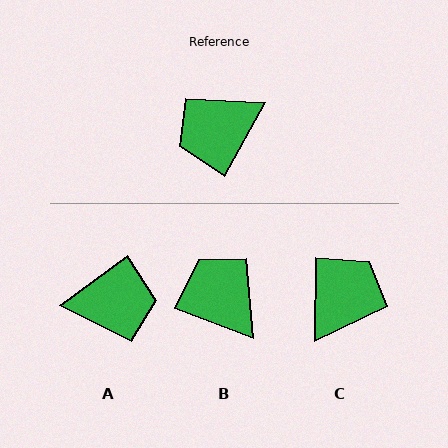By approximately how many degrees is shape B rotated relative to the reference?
Approximately 82 degrees clockwise.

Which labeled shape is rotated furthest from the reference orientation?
A, about 155 degrees away.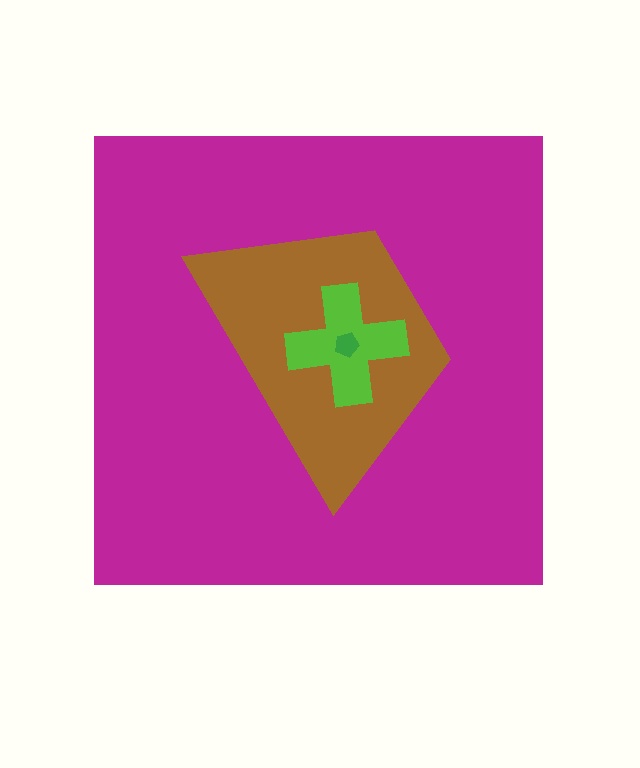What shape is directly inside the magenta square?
The brown trapezoid.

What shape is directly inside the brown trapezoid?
The lime cross.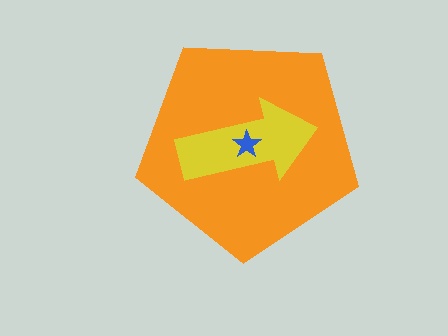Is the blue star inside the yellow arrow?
Yes.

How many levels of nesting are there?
3.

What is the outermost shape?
The orange pentagon.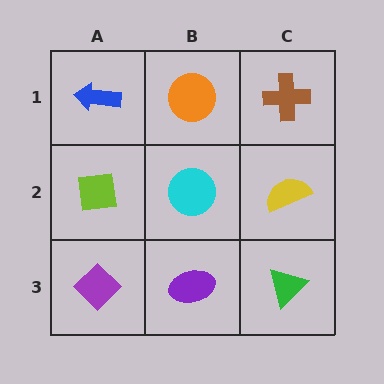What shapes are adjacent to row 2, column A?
A blue arrow (row 1, column A), a purple diamond (row 3, column A), a cyan circle (row 2, column B).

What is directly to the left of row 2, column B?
A lime square.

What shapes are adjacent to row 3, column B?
A cyan circle (row 2, column B), a purple diamond (row 3, column A), a green triangle (row 3, column C).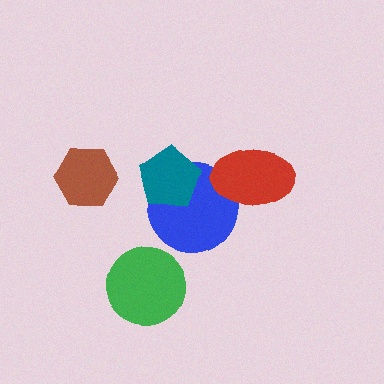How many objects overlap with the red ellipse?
1 object overlaps with the red ellipse.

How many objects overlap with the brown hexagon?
0 objects overlap with the brown hexagon.